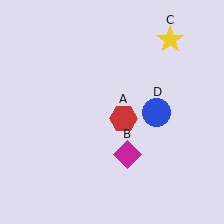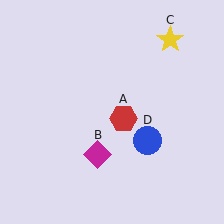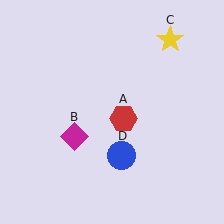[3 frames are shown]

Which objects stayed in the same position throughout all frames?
Red hexagon (object A) and yellow star (object C) remained stationary.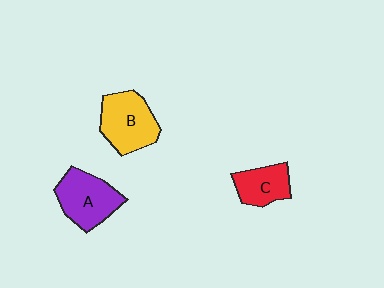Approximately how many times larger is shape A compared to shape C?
Approximately 1.4 times.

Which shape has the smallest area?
Shape C (red).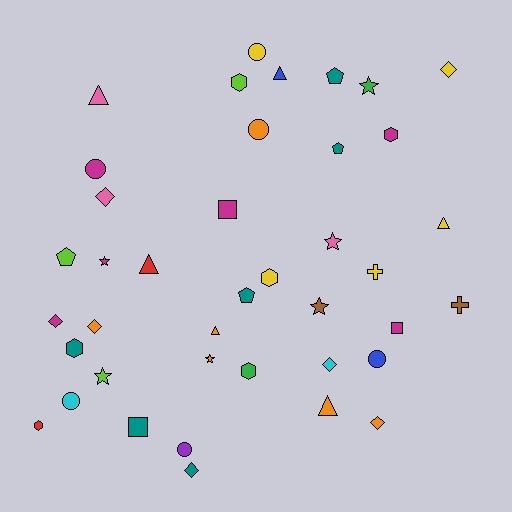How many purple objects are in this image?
There is 1 purple object.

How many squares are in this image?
There are 3 squares.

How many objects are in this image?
There are 40 objects.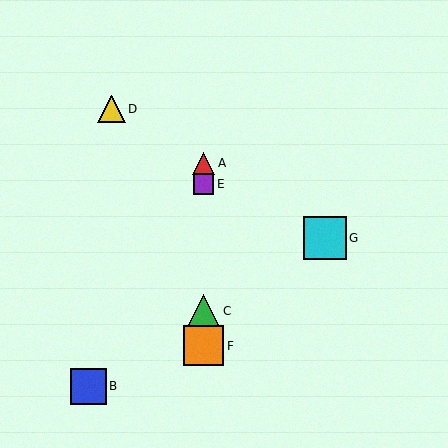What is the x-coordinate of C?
Object C is at x≈204.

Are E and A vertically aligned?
Yes, both are at x≈204.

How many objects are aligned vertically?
4 objects (A, C, E, F) are aligned vertically.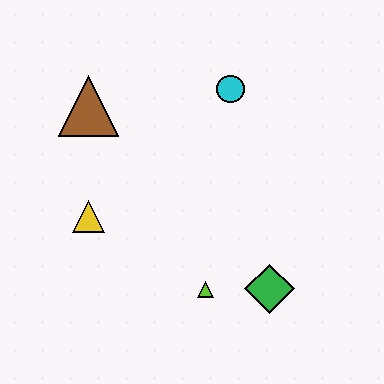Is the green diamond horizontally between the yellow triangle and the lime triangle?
No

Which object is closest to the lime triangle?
The green diamond is closest to the lime triangle.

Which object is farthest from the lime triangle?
The brown triangle is farthest from the lime triangle.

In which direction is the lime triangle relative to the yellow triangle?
The lime triangle is to the right of the yellow triangle.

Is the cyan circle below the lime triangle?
No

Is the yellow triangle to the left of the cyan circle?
Yes